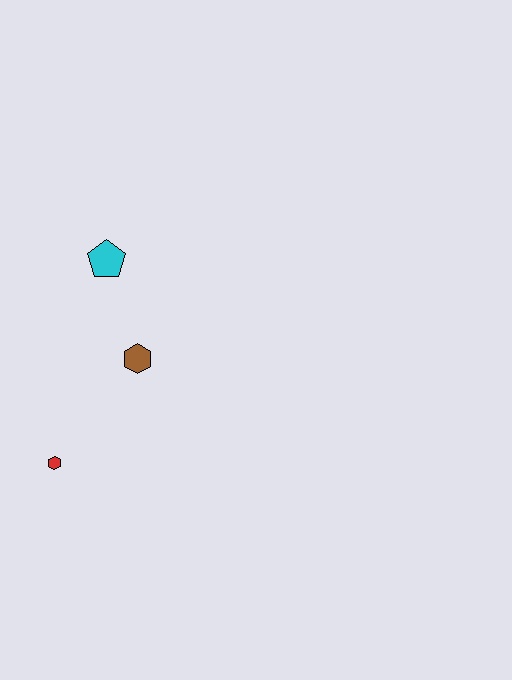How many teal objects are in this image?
There are no teal objects.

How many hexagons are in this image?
There are 2 hexagons.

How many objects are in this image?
There are 3 objects.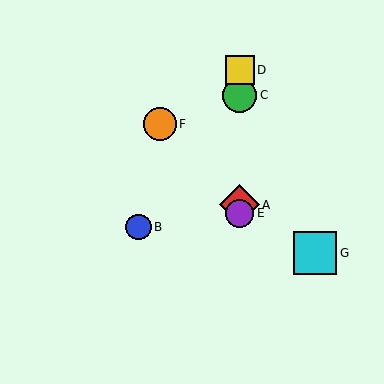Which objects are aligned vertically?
Objects A, C, D, E are aligned vertically.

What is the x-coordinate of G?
Object G is at x≈315.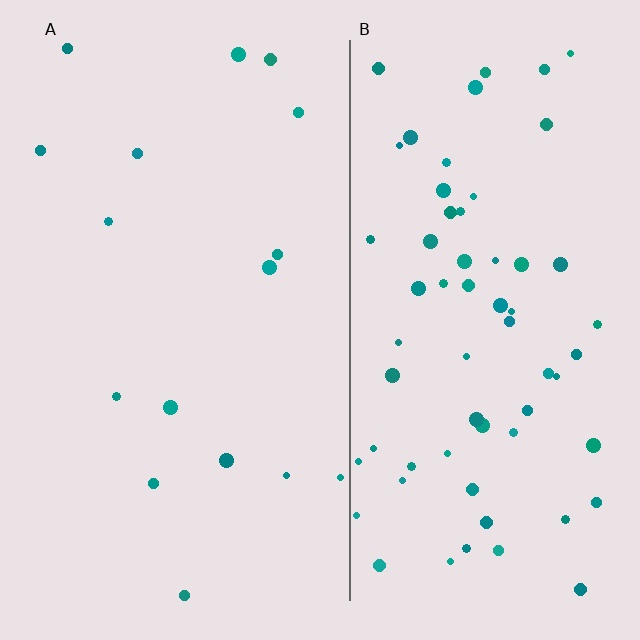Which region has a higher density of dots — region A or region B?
B (the right).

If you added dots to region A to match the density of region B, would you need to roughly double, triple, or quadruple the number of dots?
Approximately quadruple.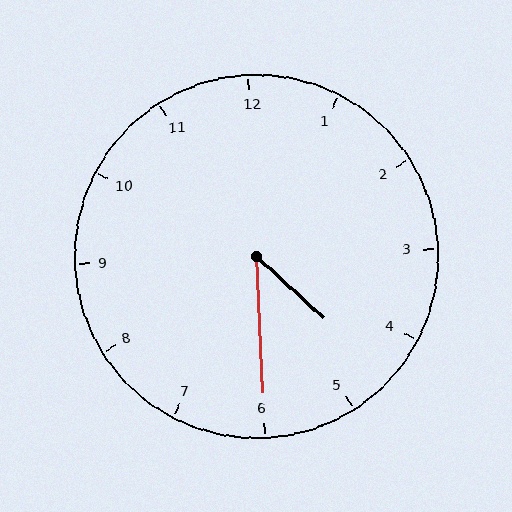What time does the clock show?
4:30.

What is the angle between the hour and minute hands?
Approximately 45 degrees.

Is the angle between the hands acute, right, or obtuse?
It is acute.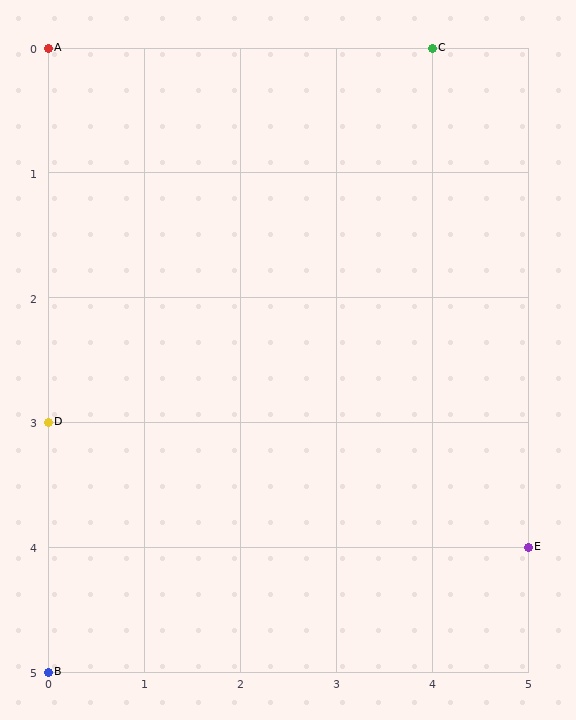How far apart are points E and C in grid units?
Points E and C are 1 column and 4 rows apart (about 4.1 grid units diagonally).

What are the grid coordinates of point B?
Point B is at grid coordinates (0, 5).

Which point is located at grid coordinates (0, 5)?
Point B is at (0, 5).